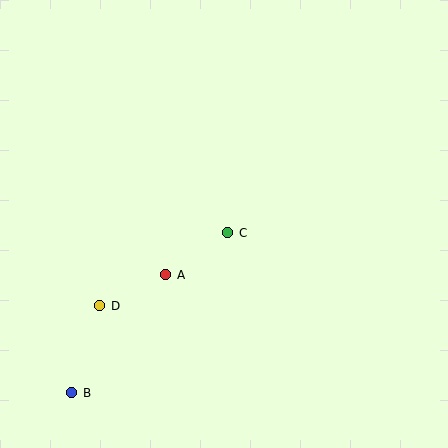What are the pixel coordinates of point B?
Point B is at (72, 393).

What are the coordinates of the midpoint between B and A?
The midpoint between B and A is at (119, 334).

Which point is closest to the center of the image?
Point C at (228, 233) is closest to the center.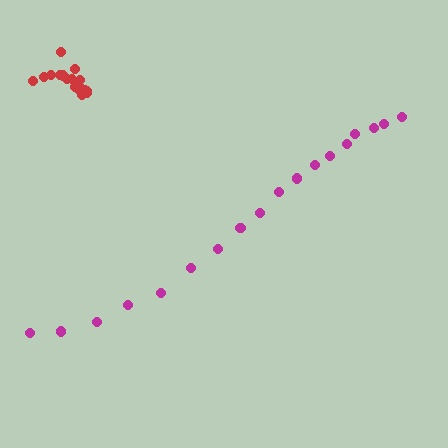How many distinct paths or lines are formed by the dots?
There are 2 distinct paths.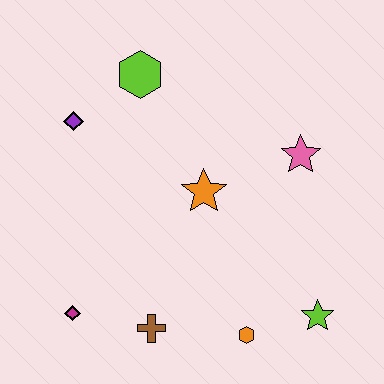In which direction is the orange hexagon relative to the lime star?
The orange hexagon is to the left of the lime star.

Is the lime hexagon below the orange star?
No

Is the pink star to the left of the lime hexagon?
No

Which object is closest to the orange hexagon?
The lime star is closest to the orange hexagon.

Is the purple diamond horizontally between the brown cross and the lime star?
No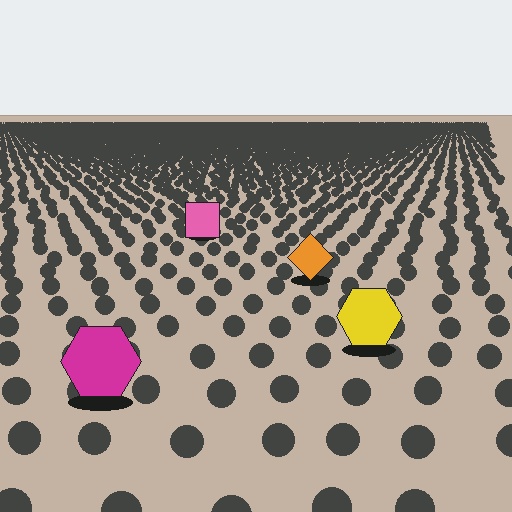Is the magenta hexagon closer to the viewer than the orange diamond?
Yes. The magenta hexagon is closer — you can tell from the texture gradient: the ground texture is coarser near it.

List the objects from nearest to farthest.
From nearest to farthest: the magenta hexagon, the yellow hexagon, the orange diamond, the pink square.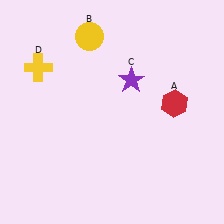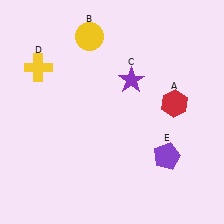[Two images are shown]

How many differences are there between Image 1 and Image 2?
There is 1 difference between the two images.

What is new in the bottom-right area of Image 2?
A purple pentagon (E) was added in the bottom-right area of Image 2.